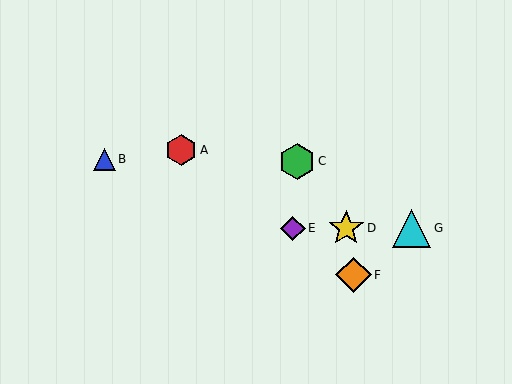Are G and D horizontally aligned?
Yes, both are at y≈228.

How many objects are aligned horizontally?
3 objects (D, E, G) are aligned horizontally.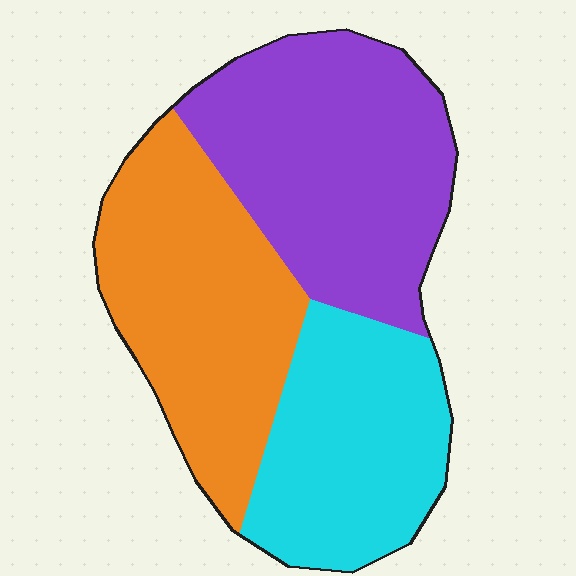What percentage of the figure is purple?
Purple covers around 40% of the figure.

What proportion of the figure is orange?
Orange takes up between a quarter and a half of the figure.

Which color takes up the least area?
Cyan, at roughly 30%.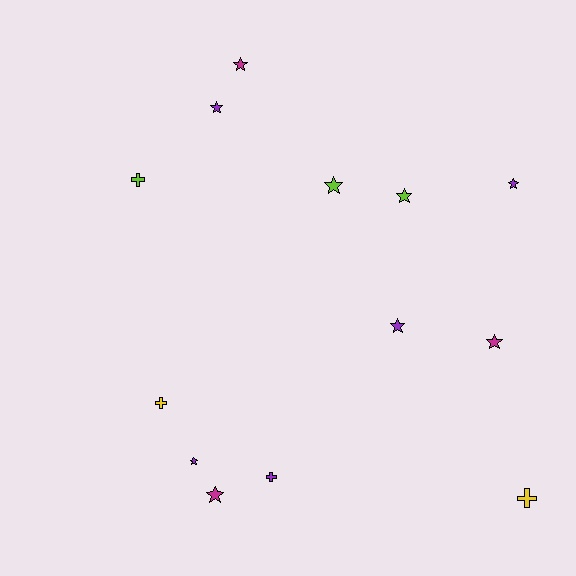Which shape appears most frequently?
Star, with 9 objects.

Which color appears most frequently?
Purple, with 5 objects.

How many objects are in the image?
There are 13 objects.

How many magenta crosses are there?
There are no magenta crosses.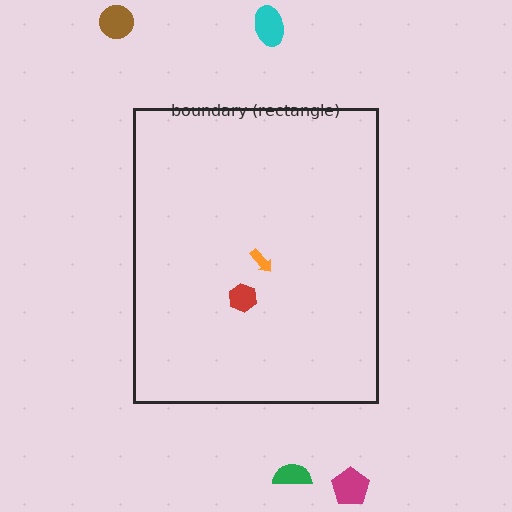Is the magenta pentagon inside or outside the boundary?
Outside.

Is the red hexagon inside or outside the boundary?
Inside.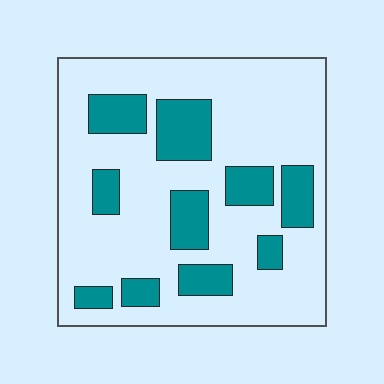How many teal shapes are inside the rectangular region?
10.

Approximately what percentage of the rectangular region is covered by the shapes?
Approximately 25%.